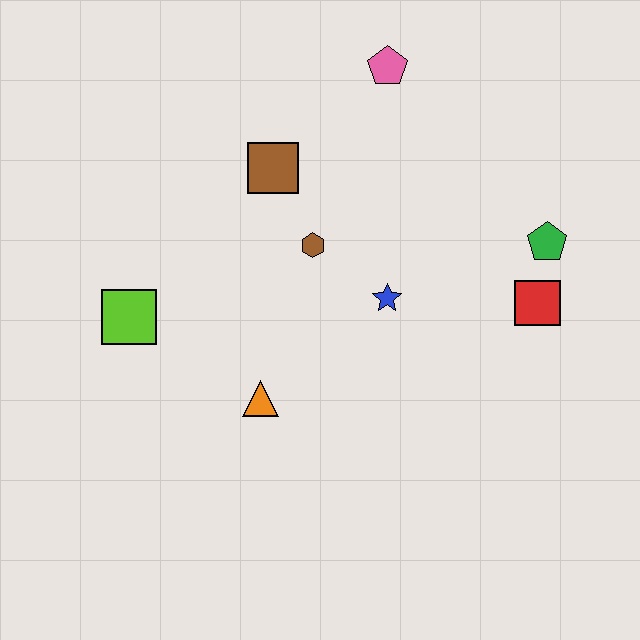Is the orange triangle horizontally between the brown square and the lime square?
Yes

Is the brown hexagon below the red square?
No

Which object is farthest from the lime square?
The green pentagon is farthest from the lime square.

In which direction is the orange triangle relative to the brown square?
The orange triangle is below the brown square.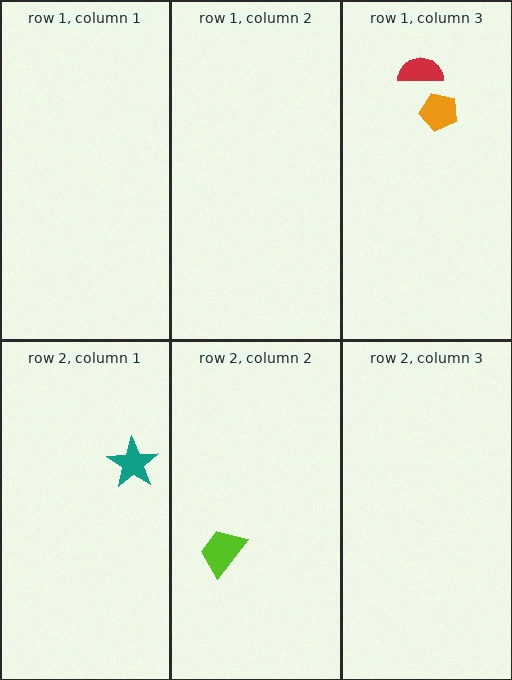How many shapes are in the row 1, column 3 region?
2.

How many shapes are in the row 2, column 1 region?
1.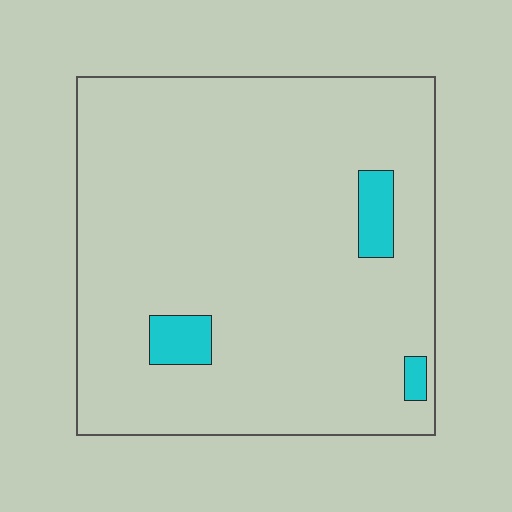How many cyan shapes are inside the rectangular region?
3.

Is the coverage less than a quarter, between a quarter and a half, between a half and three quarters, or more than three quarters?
Less than a quarter.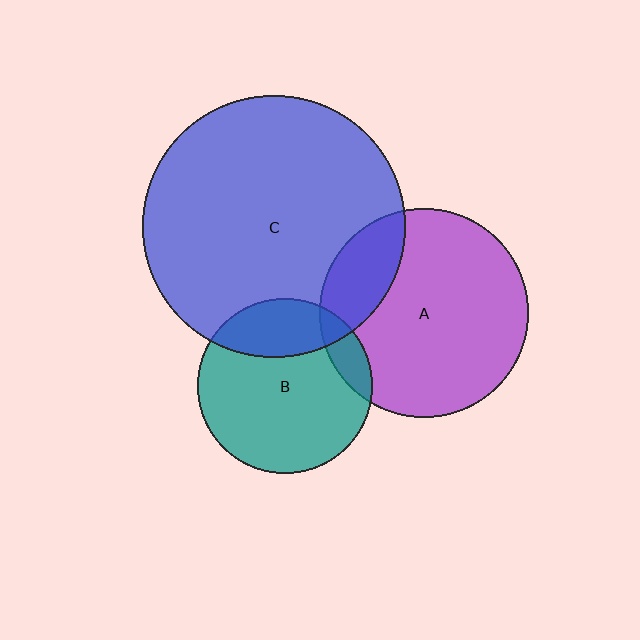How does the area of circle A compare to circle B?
Approximately 1.4 times.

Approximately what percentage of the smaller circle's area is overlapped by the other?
Approximately 25%.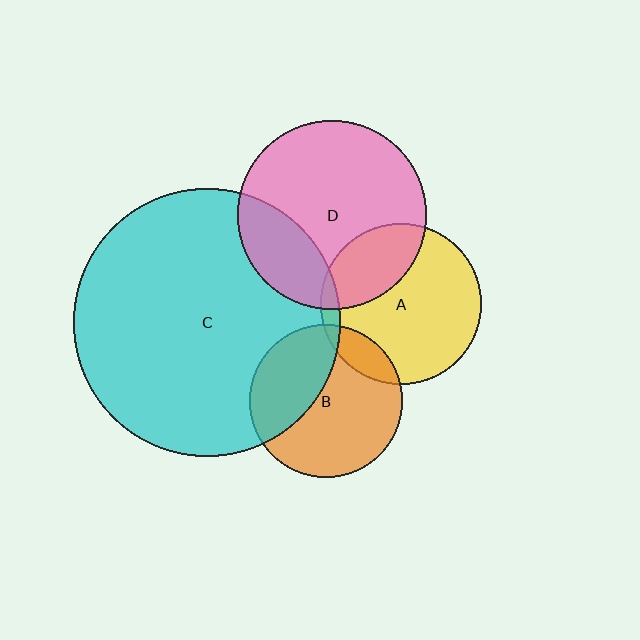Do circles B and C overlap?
Yes.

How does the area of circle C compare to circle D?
Approximately 2.0 times.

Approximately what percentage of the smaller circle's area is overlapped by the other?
Approximately 35%.